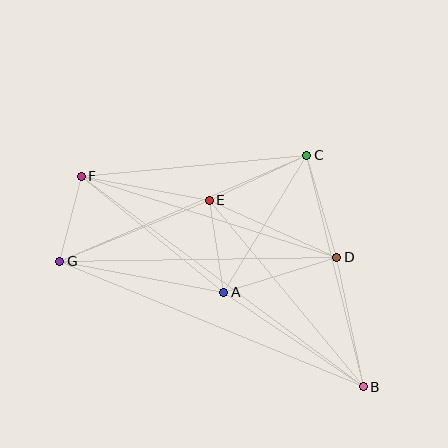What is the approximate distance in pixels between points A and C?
The distance between A and C is approximately 160 pixels.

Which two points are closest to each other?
Points F and G are closest to each other.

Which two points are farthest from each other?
Points B and F are farthest from each other.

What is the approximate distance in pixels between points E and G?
The distance between E and G is approximately 162 pixels.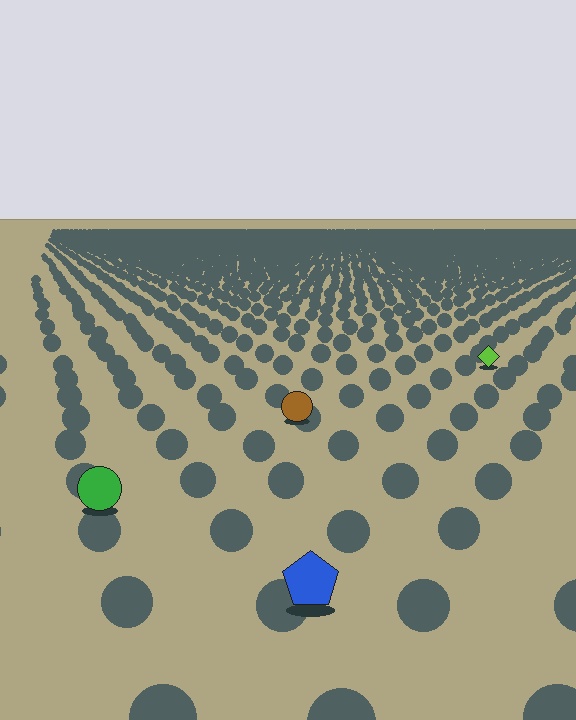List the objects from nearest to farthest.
From nearest to farthest: the blue pentagon, the green circle, the brown circle, the lime diamond.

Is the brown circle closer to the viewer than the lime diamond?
Yes. The brown circle is closer — you can tell from the texture gradient: the ground texture is coarser near it.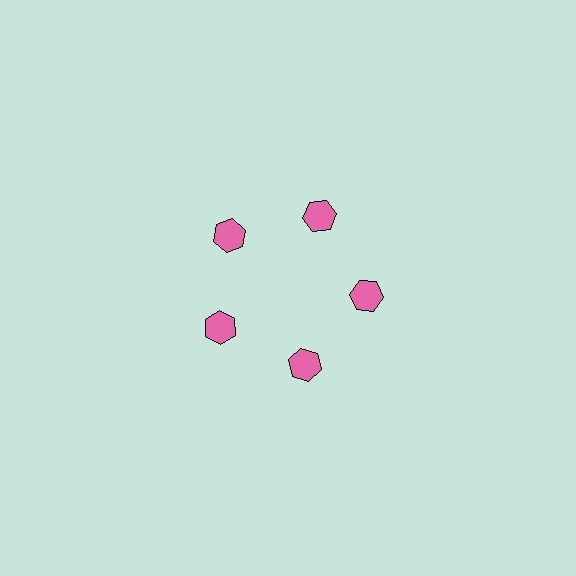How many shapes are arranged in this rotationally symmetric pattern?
There are 5 shapes, arranged in 5 groups of 1.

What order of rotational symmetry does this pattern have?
This pattern has 5-fold rotational symmetry.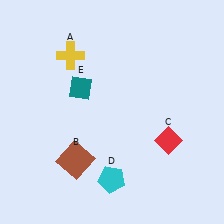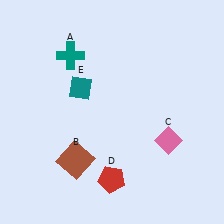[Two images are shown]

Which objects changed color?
A changed from yellow to teal. C changed from red to pink. D changed from cyan to red.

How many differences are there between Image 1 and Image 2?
There are 3 differences between the two images.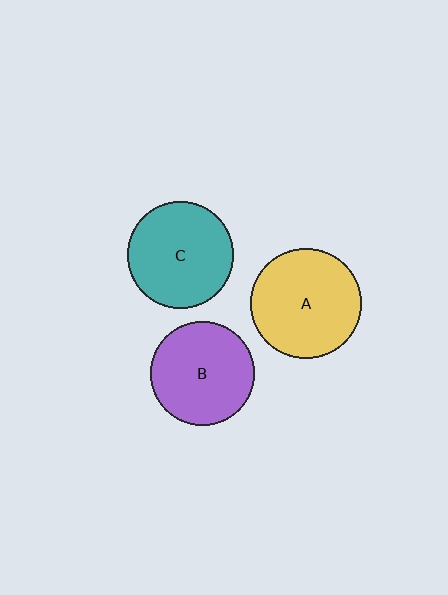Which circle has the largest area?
Circle A (yellow).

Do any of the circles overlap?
No, none of the circles overlap.